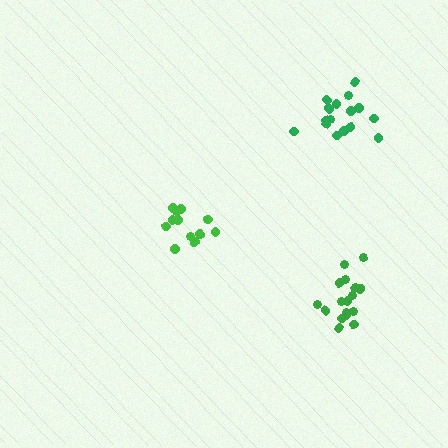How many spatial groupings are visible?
There are 3 spatial groupings.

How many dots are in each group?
Group 1: 14 dots, Group 2: 16 dots, Group 3: 17 dots (47 total).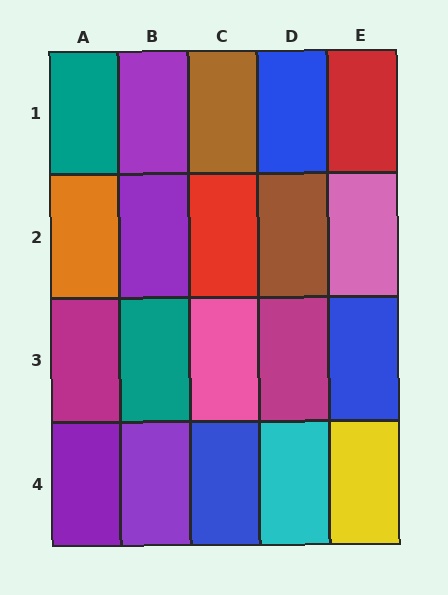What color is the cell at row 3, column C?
Pink.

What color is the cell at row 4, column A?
Purple.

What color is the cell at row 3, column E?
Blue.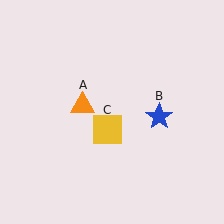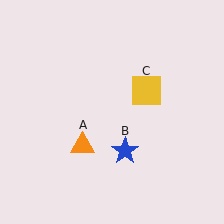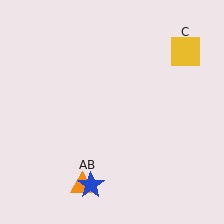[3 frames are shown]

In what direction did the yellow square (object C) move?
The yellow square (object C) moved up and to the right.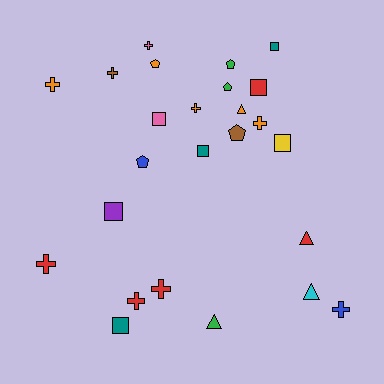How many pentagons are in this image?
There are 5 pentagons.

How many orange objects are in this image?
There are 5 orange objects.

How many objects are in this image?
There are 25 objects.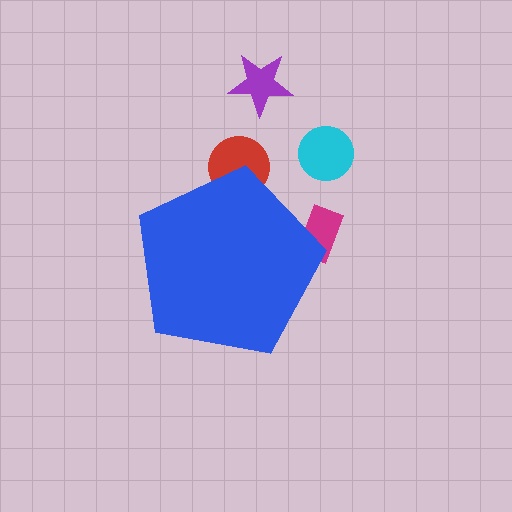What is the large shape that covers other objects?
A blue pentagon.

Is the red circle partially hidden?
Yes, the red circle is partially hidden behind the blue pentagon.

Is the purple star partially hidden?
No, the purple star is fully visible.